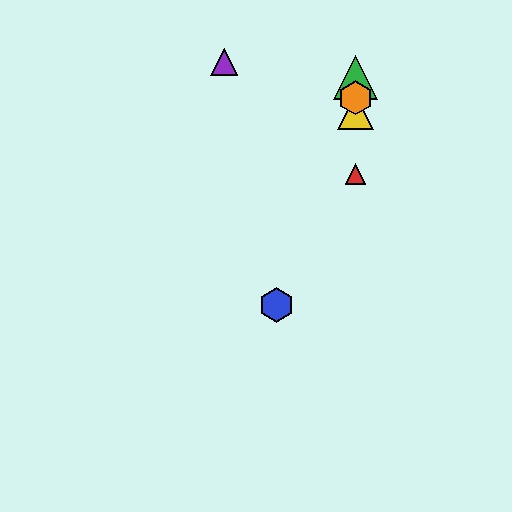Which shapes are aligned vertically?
The red triangle, the green triangle, the yellow triangle, the orange hexagon are aligned vertically.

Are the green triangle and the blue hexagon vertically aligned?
No, the green triangle is at x≈355 and the blue hexagon is at x≈276.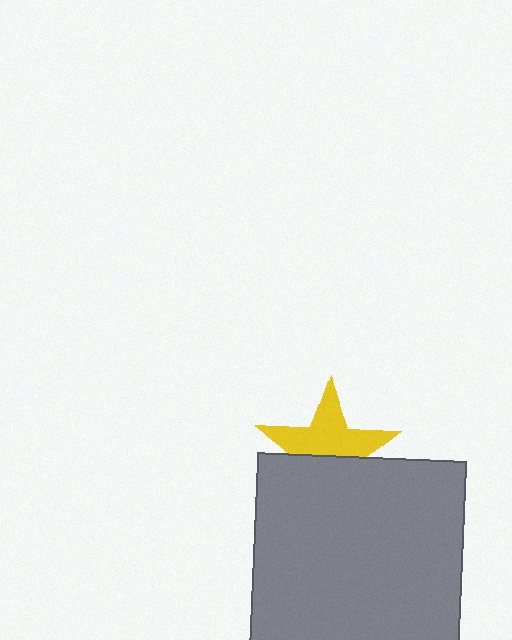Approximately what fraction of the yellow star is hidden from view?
Roughly 44% of the yellow star is hidden behind the gray square.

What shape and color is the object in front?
The object in front is a gray square.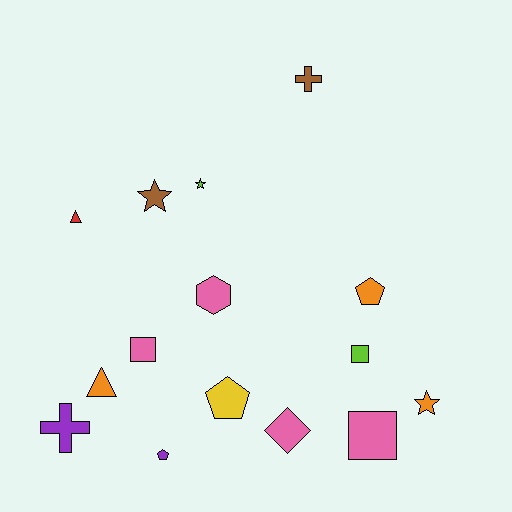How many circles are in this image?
There are no circles.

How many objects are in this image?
There are 15 objects.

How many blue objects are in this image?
There are no blue objects.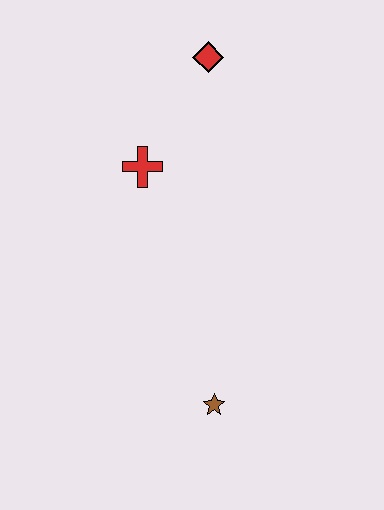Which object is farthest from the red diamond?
The brown star is farthest from the red diamond.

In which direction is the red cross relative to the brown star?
The red cross is above the brown star.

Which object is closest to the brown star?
The red cross is closest to the brown star.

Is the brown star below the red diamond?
Yes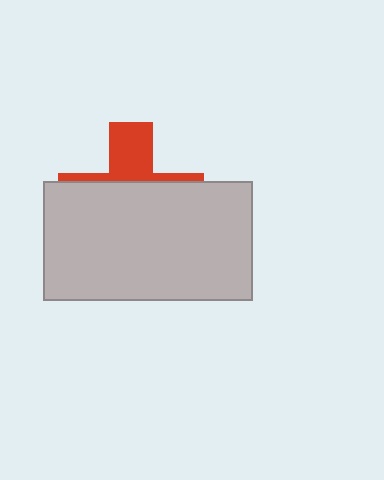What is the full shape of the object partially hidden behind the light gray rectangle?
The partially hidden object is a red cross.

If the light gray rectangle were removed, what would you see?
You would see the complete red cross.